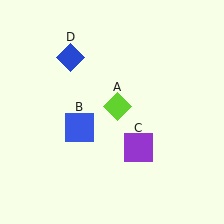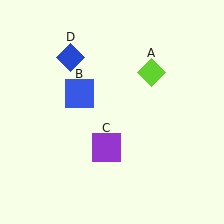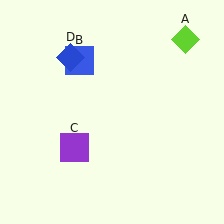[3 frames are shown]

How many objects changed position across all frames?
3 objects changed position: lime diamond (object A), blue square (object B), purple square (object C).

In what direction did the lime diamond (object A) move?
The lime diamond (object A) moved up and to the right.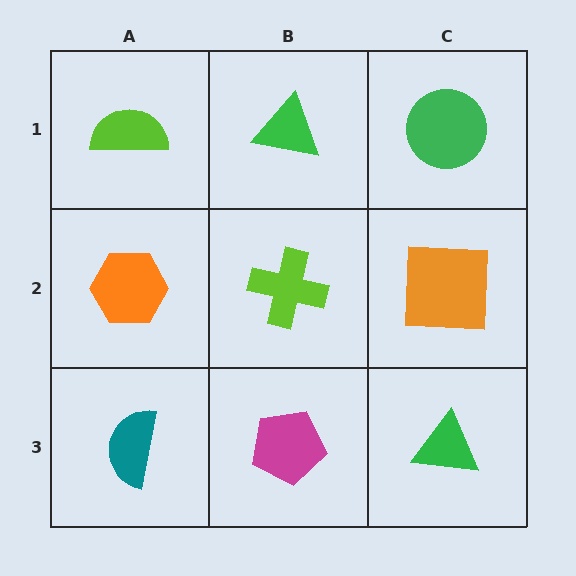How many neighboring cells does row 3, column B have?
3.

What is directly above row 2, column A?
A lime semicircle.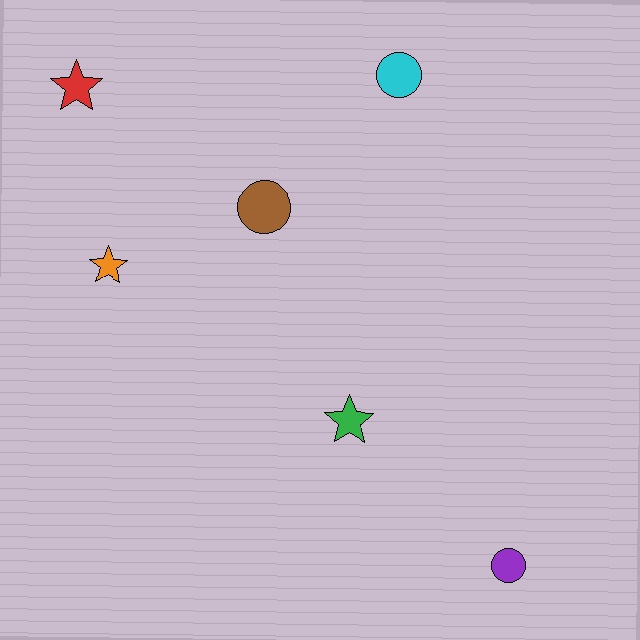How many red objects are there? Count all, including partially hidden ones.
There is 1 red object.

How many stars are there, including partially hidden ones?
There are 3 stars.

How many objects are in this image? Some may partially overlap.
There are 6 objects.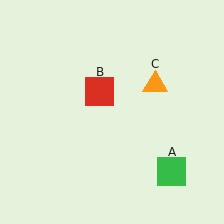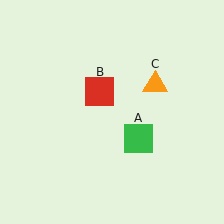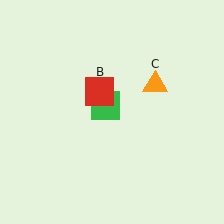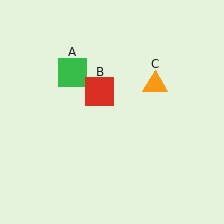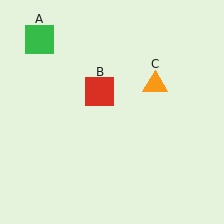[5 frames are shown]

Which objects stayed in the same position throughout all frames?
Red square (object B) and orange triangle (object C) remained stationary.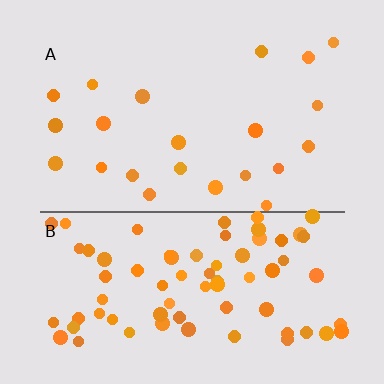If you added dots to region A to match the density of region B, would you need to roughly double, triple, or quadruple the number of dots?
Approximately triple.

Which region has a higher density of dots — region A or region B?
B (the bottom).